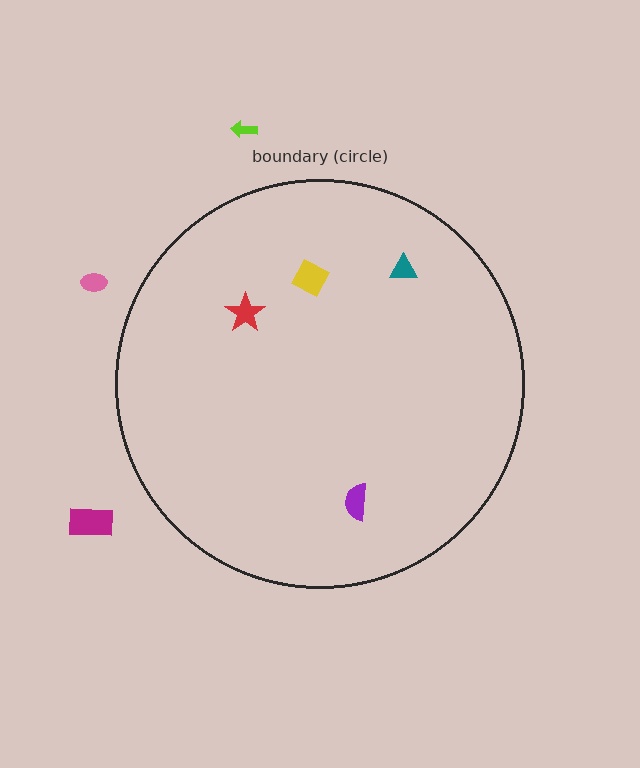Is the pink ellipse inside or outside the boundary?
Outside.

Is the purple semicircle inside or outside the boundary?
Inside.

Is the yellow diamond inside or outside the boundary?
Inside.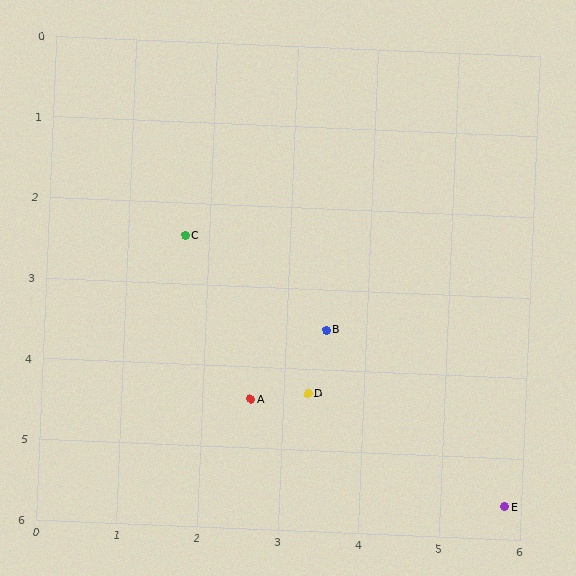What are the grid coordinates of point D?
Point D is at approximately (3.3, 4.3).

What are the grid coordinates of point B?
Point B is at approximately (3.5, 3.5).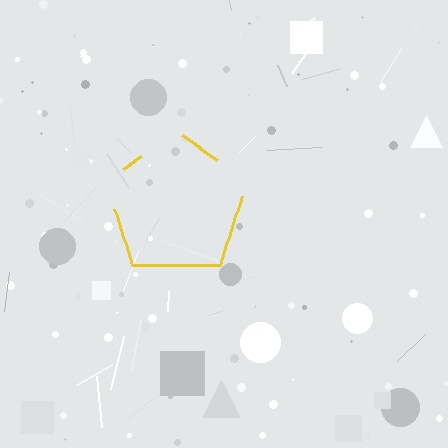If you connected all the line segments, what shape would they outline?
They would outline a pentagon.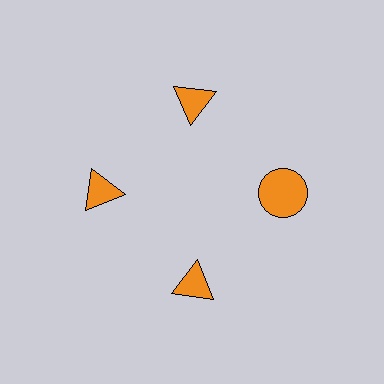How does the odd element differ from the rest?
It has a different shape: circle instead of triangle.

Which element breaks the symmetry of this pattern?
The orange circle at roughly the 3 o'clock position breaks the symmetry. All other shapes are orange triangles.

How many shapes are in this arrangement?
There are 4 shapes arranged in a ring pattern.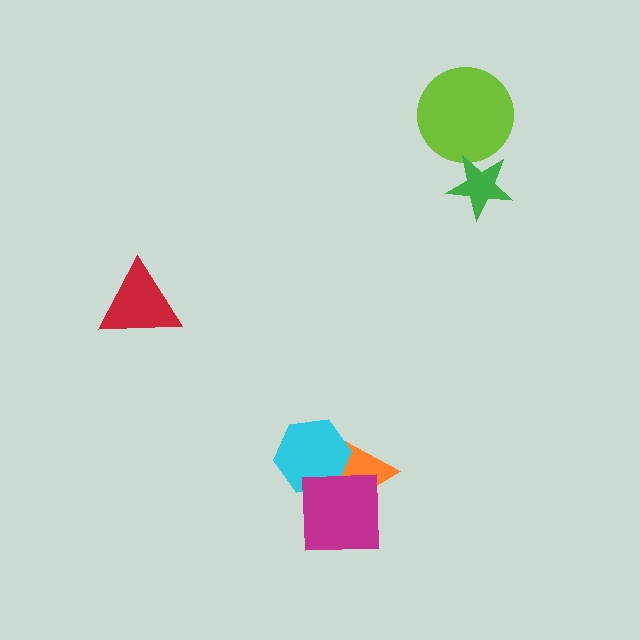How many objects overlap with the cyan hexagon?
2 objects overlap with the cyan hexagon.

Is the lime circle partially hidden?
Yes, it is partially covered by another shape.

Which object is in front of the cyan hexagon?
The magenta square is in front of the cyan hexagon.